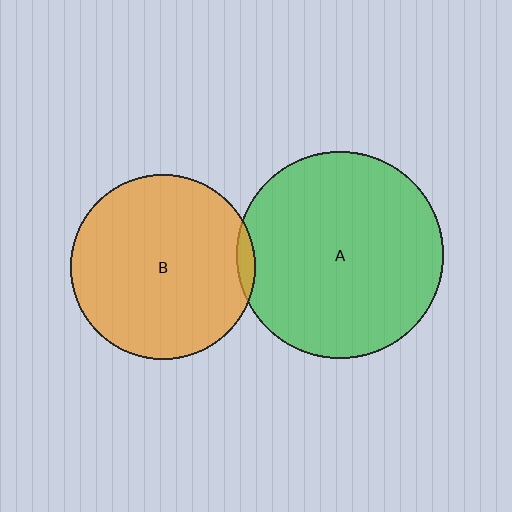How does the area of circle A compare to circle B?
Approximately 1.2 times.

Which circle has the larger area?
Circle A (green).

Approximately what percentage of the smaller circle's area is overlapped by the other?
Approximately 5%.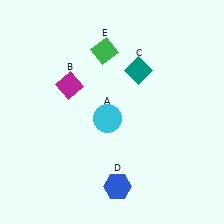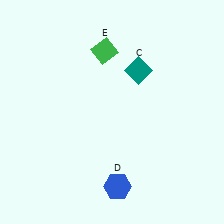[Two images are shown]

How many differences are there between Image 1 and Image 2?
There are 2 differences between the two images.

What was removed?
The magenta diamond (B), the cyan circle (A) were removed in Image 2.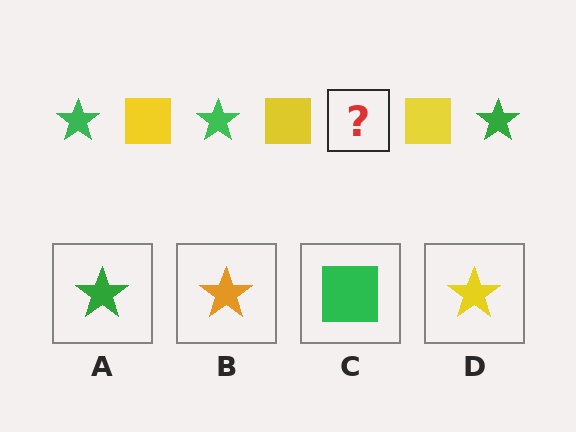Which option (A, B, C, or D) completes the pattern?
A.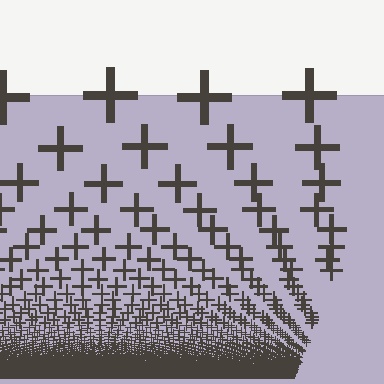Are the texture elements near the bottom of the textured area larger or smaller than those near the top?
Smaller. The gradient is inverted — elements near the bottom are smaller and denser.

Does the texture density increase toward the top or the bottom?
Density increases toward the bottom.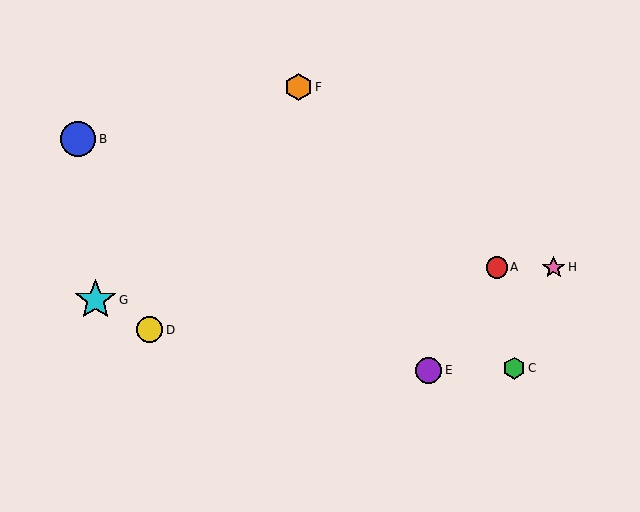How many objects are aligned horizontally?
2 objects (A, H) are aligned horizontally.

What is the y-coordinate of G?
Object G is at y≈300.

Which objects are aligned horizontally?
Objects A, H are aligned horizontally.